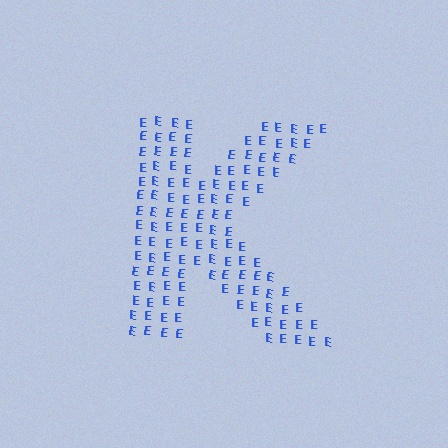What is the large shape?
The large shape is the letter K.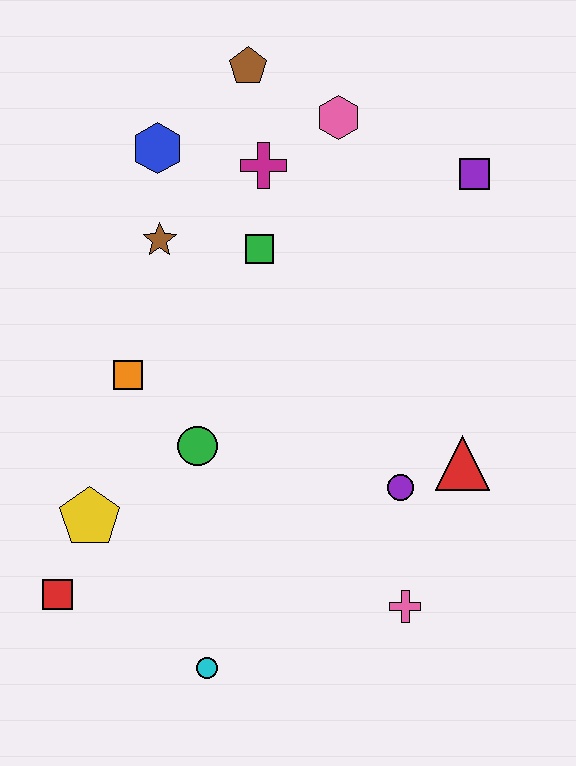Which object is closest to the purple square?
The pink hexagon is closest to the purple square.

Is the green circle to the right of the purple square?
No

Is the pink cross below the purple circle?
Yes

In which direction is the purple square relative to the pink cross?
The purple square is above the pink cross.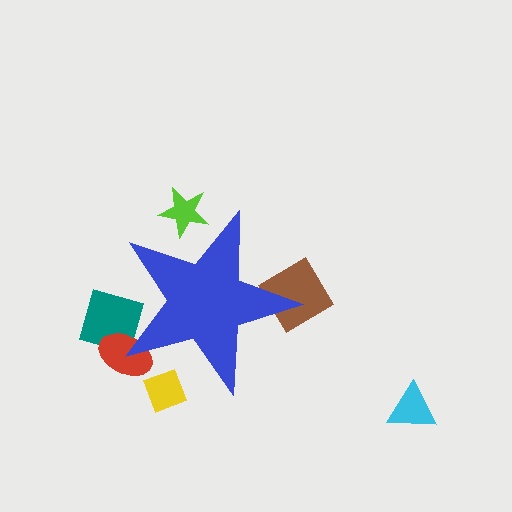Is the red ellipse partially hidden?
Yes, the red ellipse is partially hidden behind the blue star.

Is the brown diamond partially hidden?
Yes, the brown diamond is partially hidden behind the blue star.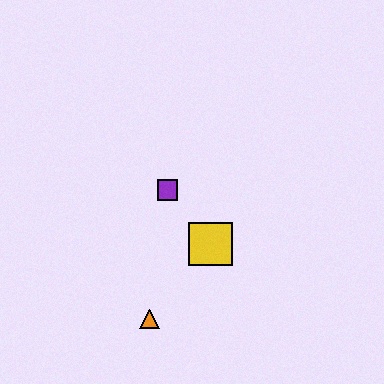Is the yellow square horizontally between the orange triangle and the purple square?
No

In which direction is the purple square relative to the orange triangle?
The purple square is above the orange triangle.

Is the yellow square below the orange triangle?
No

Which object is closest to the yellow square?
The purple square is closest to the yellow square.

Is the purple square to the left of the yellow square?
Yes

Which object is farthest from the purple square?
The orange triangle is farthest from the purple square.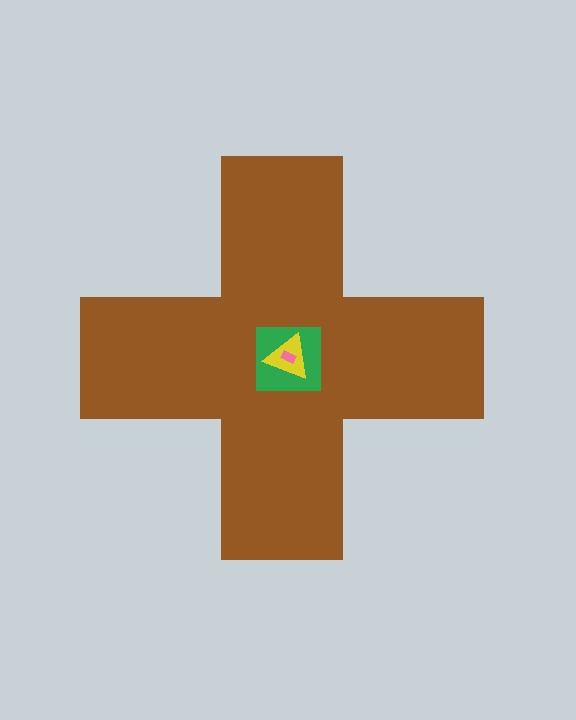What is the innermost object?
The pink rectangle.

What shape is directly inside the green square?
The yellow triangle.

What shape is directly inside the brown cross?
The green square.